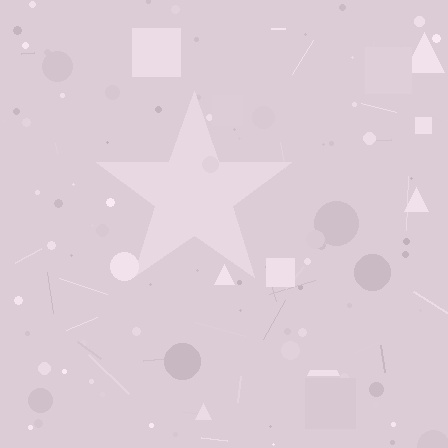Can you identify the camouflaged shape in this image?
The camouflaged shape is a star.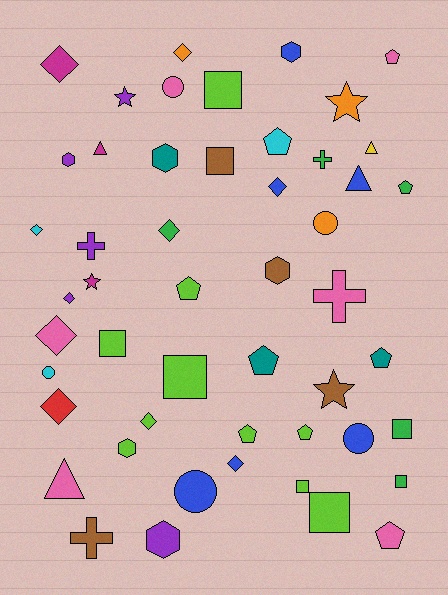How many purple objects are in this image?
There are 5 purple objects.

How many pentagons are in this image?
There are 9 pentagons.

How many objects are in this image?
There are 50 objects.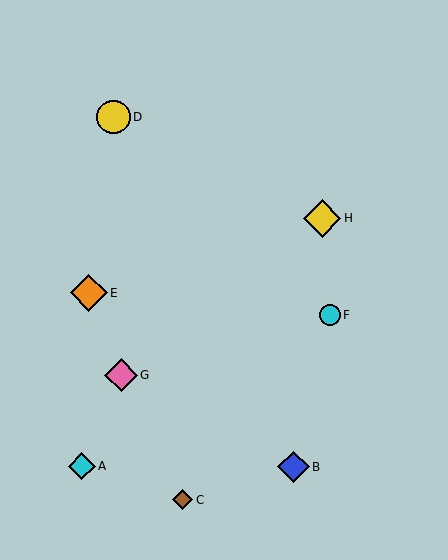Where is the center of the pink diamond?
The center of the pink diamond is at (121, 375).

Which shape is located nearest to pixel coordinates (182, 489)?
The brown diamond (labeled C) at (182, 500) is nearest to that location.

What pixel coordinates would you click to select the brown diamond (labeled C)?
Click at (182, 500) to select the brown diamond C.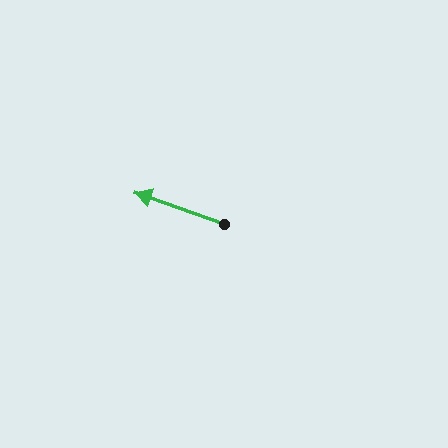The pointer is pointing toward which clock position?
Roughly 10 o'clock.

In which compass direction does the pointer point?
West.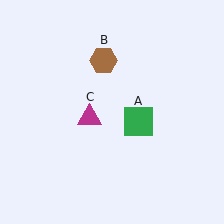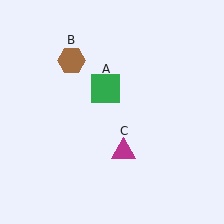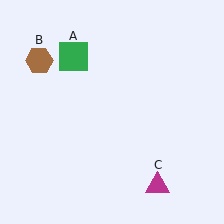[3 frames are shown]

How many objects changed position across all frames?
3 objects changed position: green square (object A), brown hexagon (object B), magenta triangle (object C).